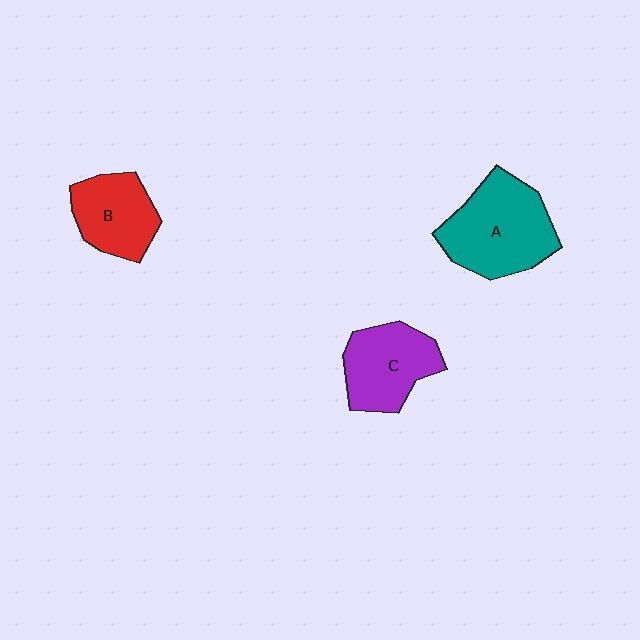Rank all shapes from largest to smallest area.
From largest to smallest: A (teal), C (purple), B (red).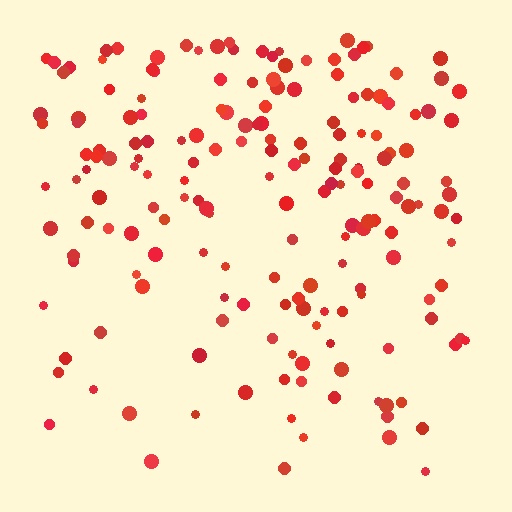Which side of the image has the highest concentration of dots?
The top.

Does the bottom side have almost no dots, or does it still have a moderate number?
Still a moderate number, just noticeably fewer than the top.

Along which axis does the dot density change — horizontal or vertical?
Vertical.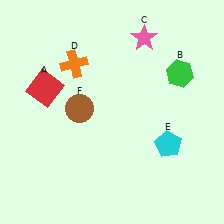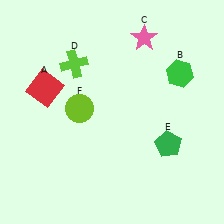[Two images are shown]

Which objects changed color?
D changed from orange to lime. E changed from cyan to green. F changed from brown to lime.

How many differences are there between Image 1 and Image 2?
There are 3 differences between the two images.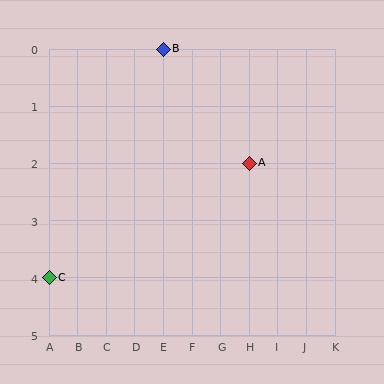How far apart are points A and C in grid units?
Points A and C are 7 columns and 2 rows apart (about 7.3 grid units diagonally).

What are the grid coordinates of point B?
Point B is at grid coordinates (E, 0).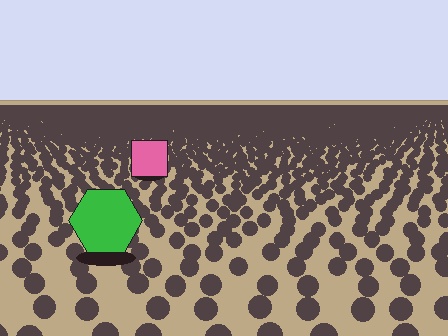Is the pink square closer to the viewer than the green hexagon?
No. The green hexagon is closer — you can tell from the texture gradient: the ground texture is coarser near it.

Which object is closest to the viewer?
The green hexagon is closest. The texture marks near it are larger and more spread out.